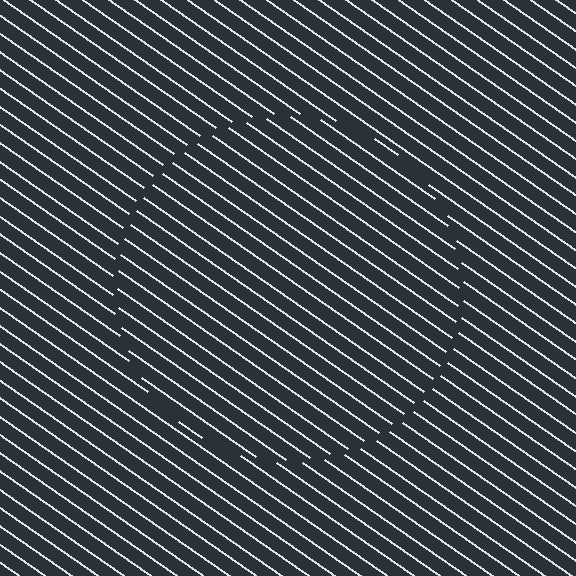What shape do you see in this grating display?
An illusory circle. The interior of the shape contains the same grating, shifted by half a period — the contour is defined by the phase discontinuity where line-ends from the inner and outer gratings abut.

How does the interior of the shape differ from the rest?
The interior of the shape contains the same grating, shifted by half a period — the contour is defined by the phase discontinuity where line-ends from the inner and outer gratings abut.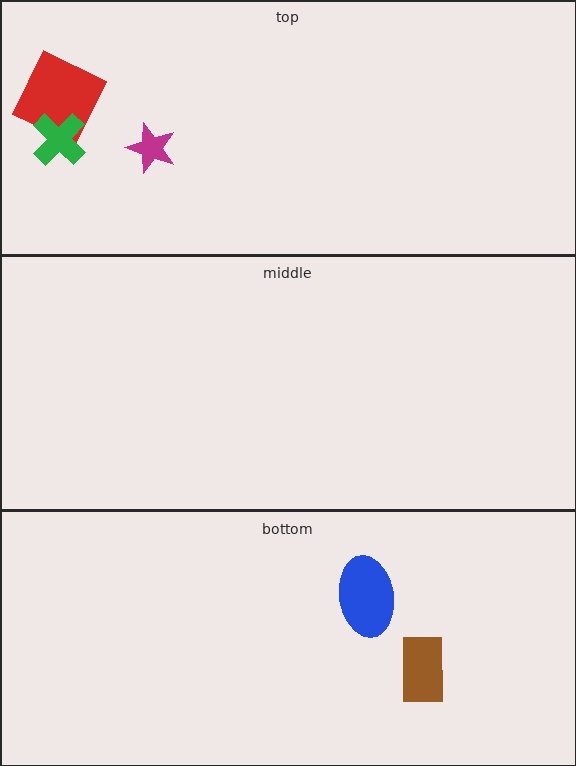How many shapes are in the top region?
3.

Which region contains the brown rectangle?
The bottom region.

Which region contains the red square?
The top region.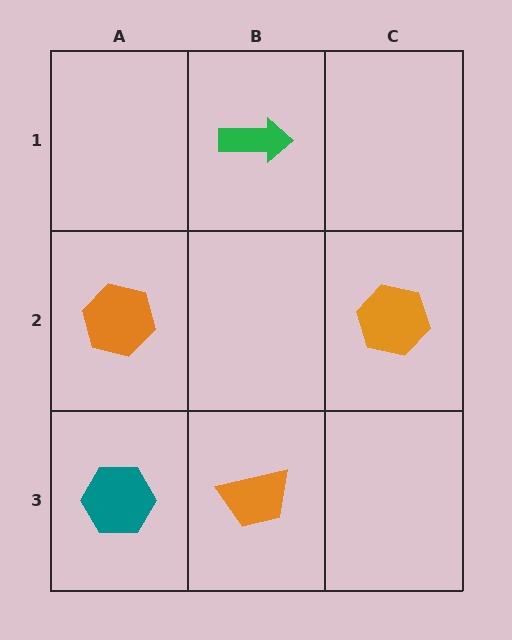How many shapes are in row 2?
2 shapes.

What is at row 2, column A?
An orange hexagon.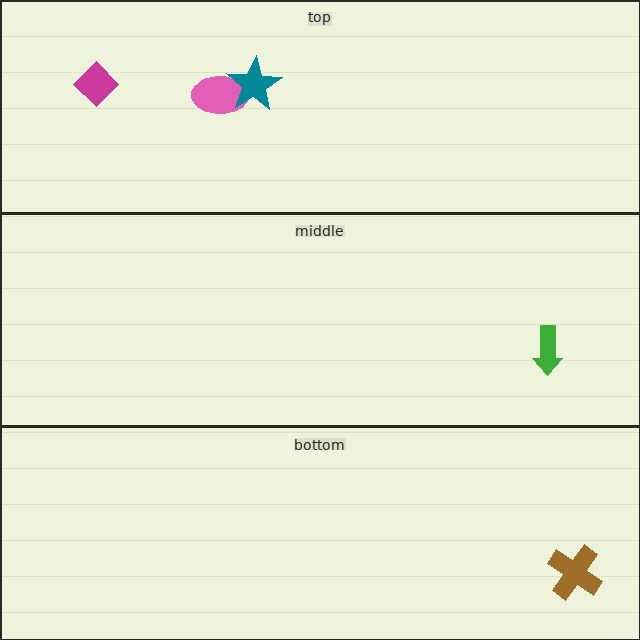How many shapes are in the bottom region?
1.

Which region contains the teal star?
The top region.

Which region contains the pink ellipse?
The top region.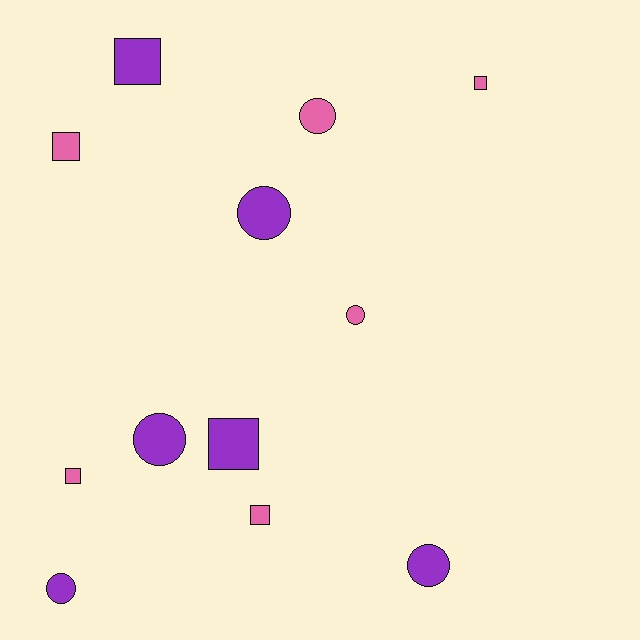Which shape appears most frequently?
Circle, with 6 objects.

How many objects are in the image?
There are 12 objects.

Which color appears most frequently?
Pink, with 6 objects.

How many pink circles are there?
There are 2 pink circles.